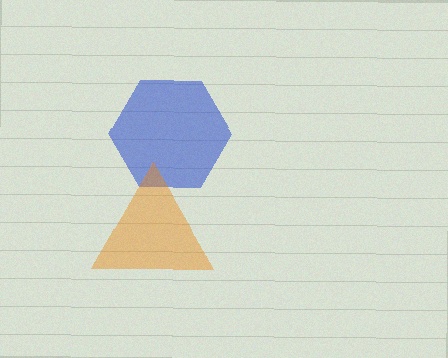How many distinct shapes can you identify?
There are 2 distinct shapes: a blue hexagon, an orange triangle.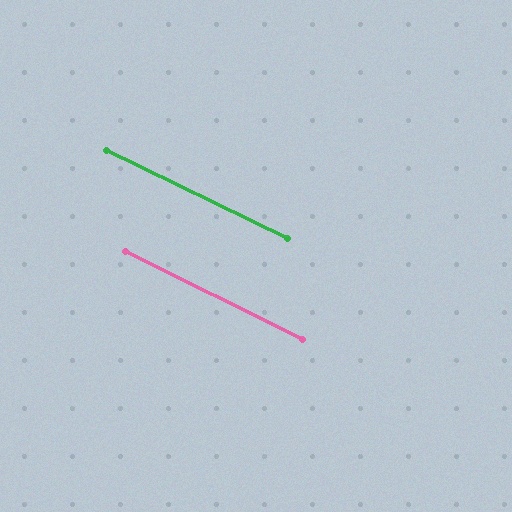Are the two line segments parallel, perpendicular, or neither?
Parallel — their directions differ by only 0.5°.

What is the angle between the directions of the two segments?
Approximately 0 degrees.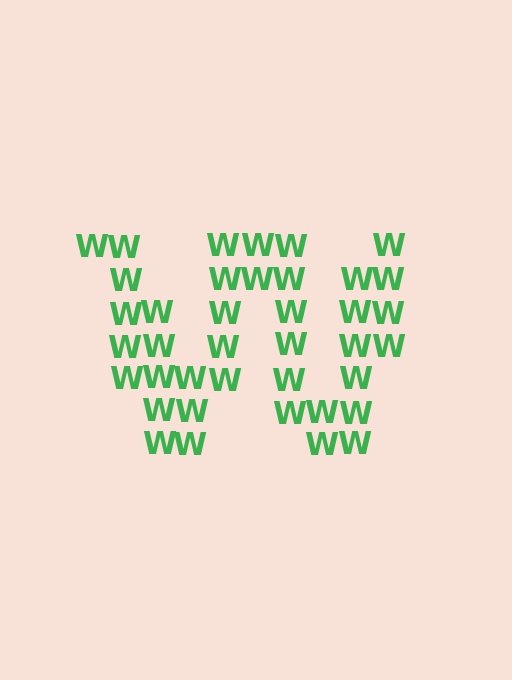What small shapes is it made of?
It is made of small letter W's.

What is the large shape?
The large shape is the letter W.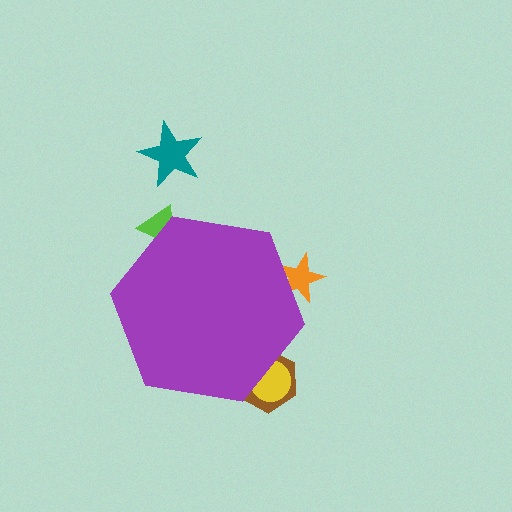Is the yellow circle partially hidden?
Yes, the yellow circle is partially hidden behind the purple hexagon.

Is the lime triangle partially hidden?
Yes, the lime triangle is partially hidden behind the purple hexagon.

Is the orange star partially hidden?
Yes, the orange star is partially hidden behind the purple hexagon.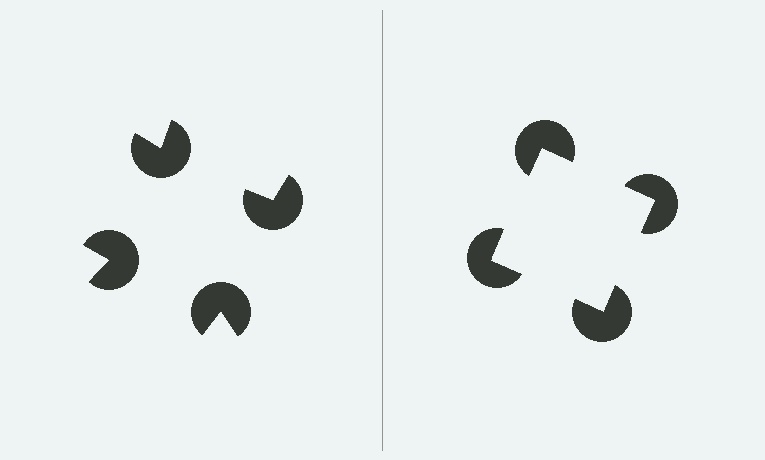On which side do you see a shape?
An illusory square appears on the right side. On the left side the wedge cuts are rotated, so no coherent shape forms.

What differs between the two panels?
The pac-man discs are positioned identically on both sides; only the wedge orientations differ. On the right they align to a square; on the left they are misaligned.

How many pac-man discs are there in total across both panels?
8 — 4 on each side.